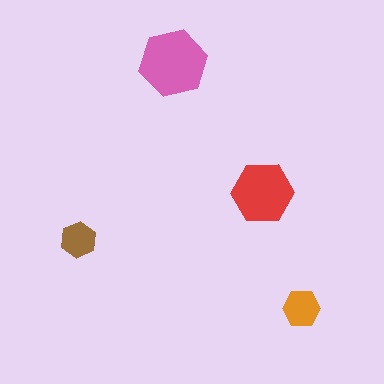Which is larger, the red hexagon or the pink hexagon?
The pink one.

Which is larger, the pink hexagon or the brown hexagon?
The pink one.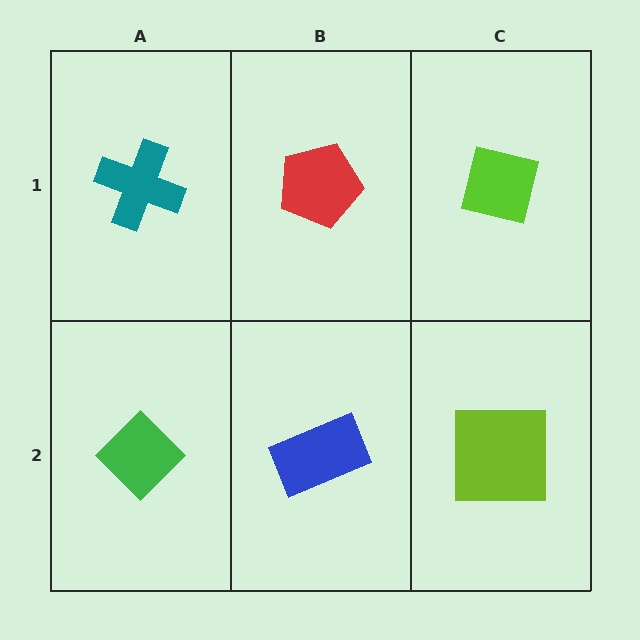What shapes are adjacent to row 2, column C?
A lime square (row 1, column C), a blue rectangle (row 2, column B).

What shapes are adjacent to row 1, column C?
A lime square (row 2, column C), a red pentagon (row 1, column B).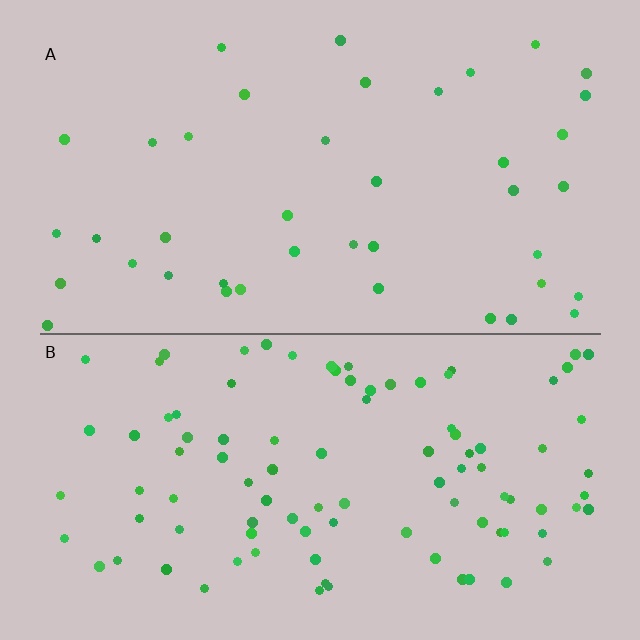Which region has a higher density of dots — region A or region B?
B (the bottom).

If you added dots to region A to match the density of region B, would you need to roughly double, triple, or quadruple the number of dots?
Approximately double.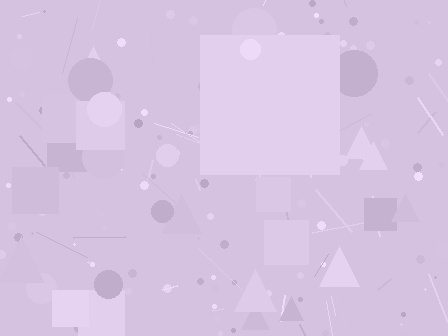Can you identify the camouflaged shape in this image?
The camouflaged shape is a square.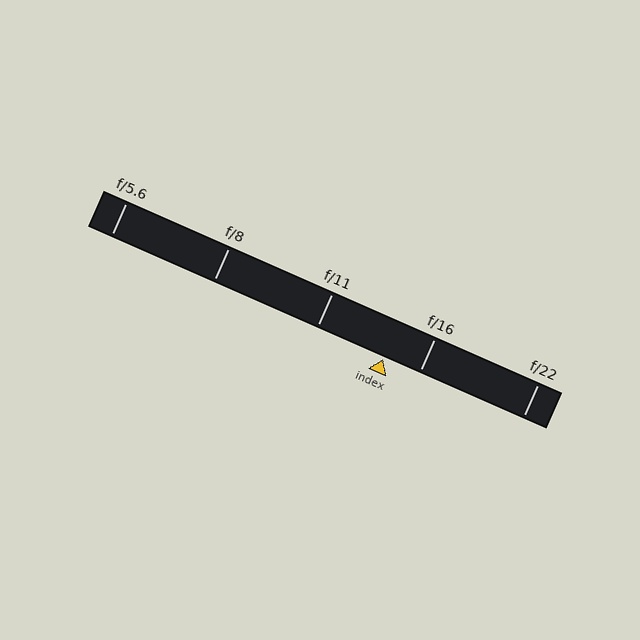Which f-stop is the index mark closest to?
The index mark is closest to f/16.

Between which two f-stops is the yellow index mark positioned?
The index mark is between f/11 and f/16.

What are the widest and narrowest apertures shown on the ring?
The widest aperture shown is f/5.6 and the narrowest is f/22.